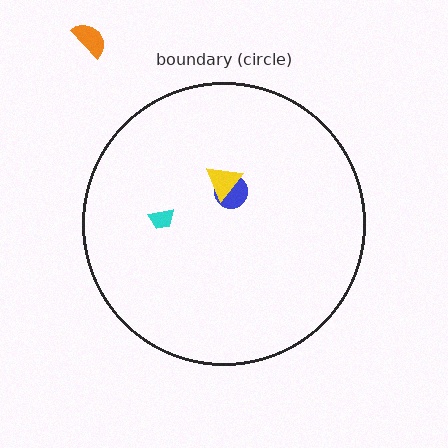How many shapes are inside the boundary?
3 inside, 1 outside.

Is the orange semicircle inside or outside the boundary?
Outside.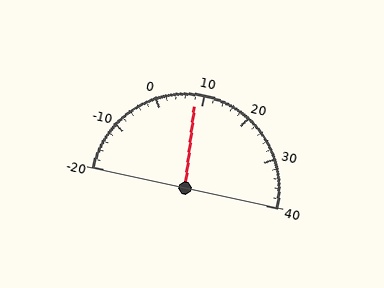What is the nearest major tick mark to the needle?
The nearest major tick mark is 10.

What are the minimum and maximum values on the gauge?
The gauge ranges from -20 to 40.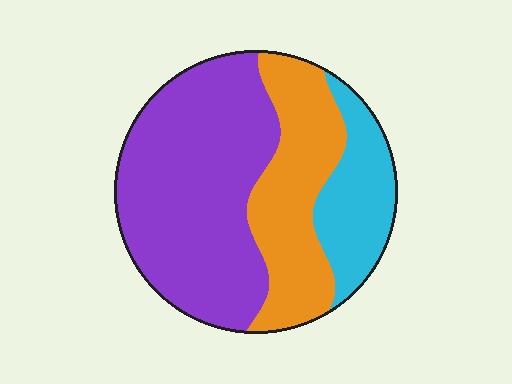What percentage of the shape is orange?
Orange takes up about one quarter (1/4) of the shape.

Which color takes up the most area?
Purple, at roughly 55%.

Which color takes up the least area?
Cyan, at roughly 20%.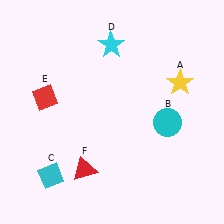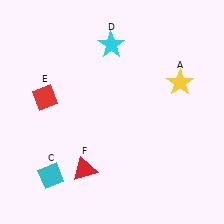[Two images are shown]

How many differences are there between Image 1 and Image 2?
There is 1 difference between the two images.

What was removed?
The cyan circle (B) was removed in Image 2.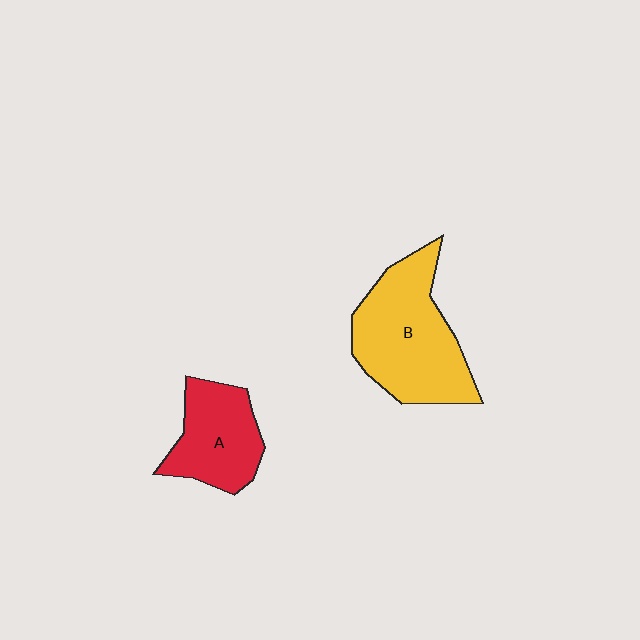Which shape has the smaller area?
Shape A (red).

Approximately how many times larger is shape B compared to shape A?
Approximately 1.6 times.